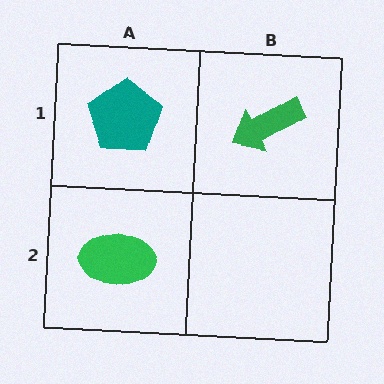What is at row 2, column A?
A green ellipse.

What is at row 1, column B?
A green arrow.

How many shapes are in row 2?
1 shape.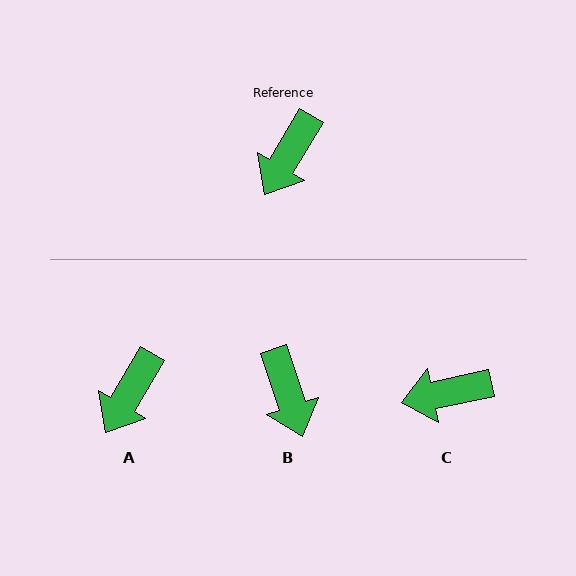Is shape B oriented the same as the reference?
No, it is off by about 49 degrees.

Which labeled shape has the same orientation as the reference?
A.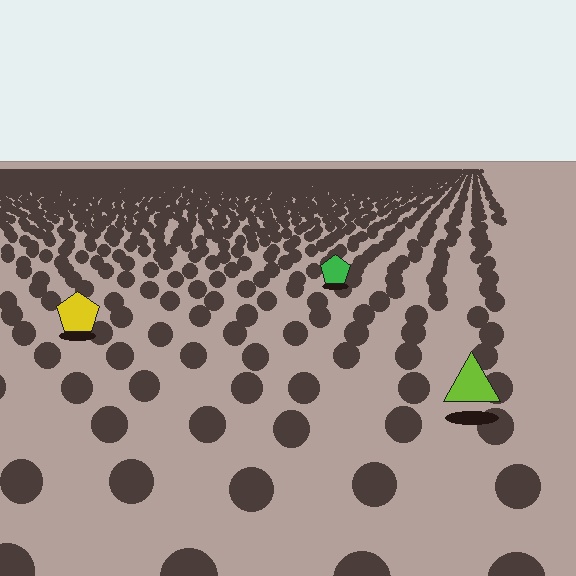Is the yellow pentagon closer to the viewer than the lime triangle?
No. The lime triangle is closer — you can tell from the texture gradient: the ground texture is coarser near it.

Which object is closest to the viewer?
The lime triangle is closest. The texture marks near it are larger and more spread out.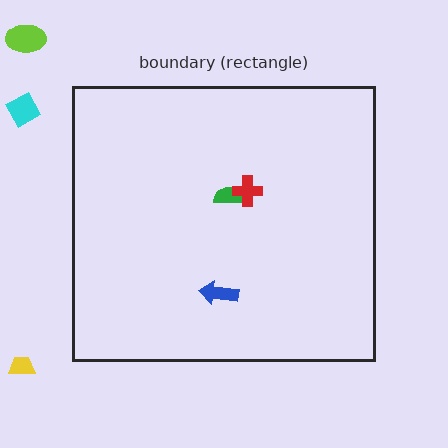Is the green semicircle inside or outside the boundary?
Inside.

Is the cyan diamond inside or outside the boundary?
Outside.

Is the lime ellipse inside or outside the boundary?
Outside.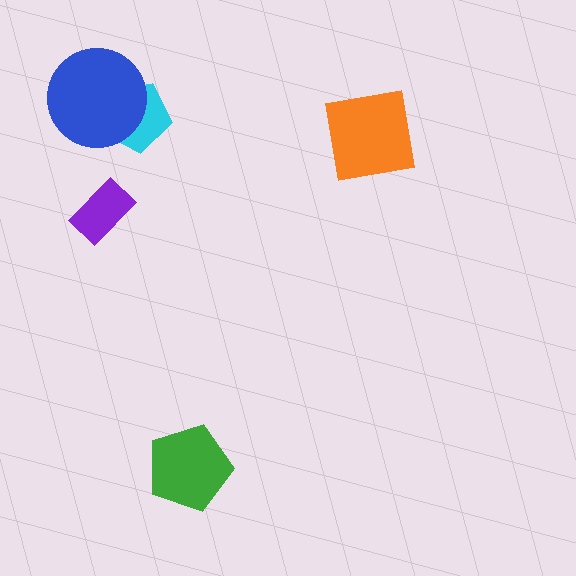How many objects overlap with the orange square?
0 objects overlap with the orange square.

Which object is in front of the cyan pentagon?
The blue circle is in front of the cyan pentagon.